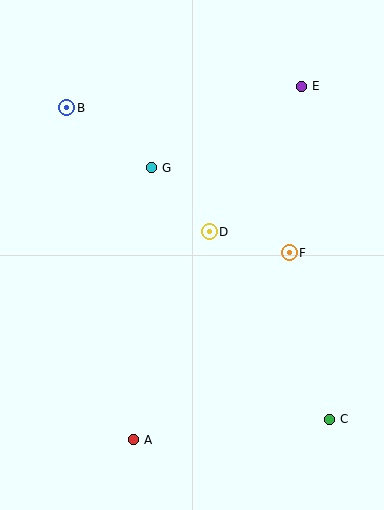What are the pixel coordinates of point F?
Point F is at (289, 253).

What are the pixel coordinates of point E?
Point E is at (302, 86).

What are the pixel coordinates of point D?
Point D is at (209, 232).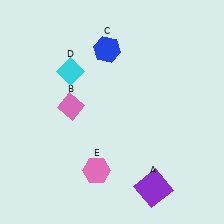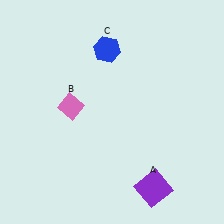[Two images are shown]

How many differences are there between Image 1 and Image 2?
There are 2 differences between the two images.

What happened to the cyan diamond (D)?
The cyan diamond (D) was removed in Image 2. It was in the top-left area of Image 1.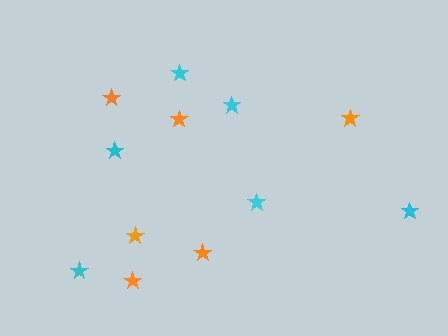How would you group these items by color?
There are 2 groups: one group of orange stars (6) and one group of cyan stars (6).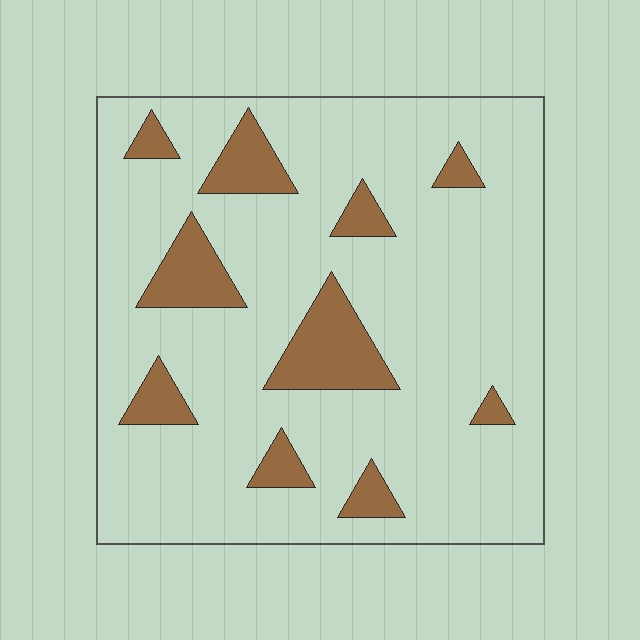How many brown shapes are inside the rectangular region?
10.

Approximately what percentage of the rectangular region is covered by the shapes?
Approximately 15%.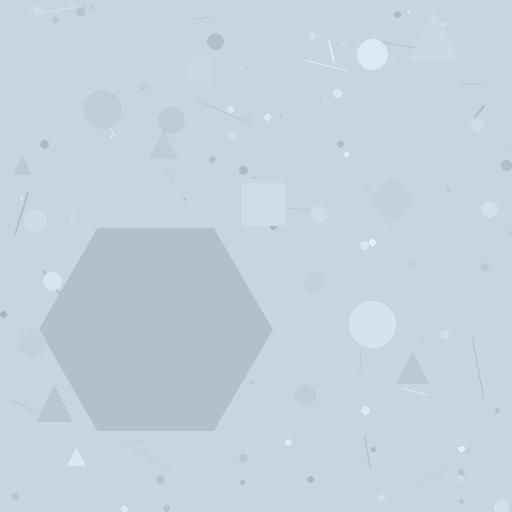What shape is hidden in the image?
A hexagon is hidden in the image.